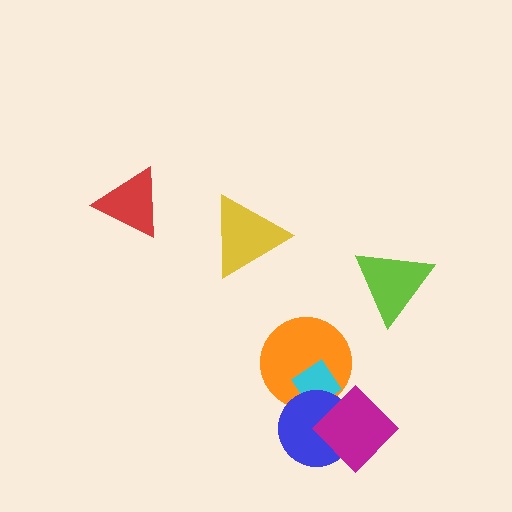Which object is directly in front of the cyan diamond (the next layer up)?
The blue circle is directly in front of the cyan diamond.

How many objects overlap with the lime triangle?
0 objects overlap with the lime triangle.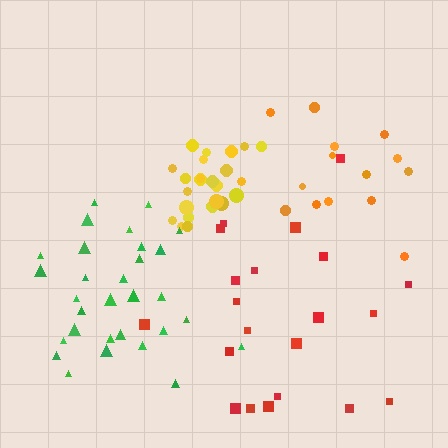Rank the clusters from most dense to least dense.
yellow, green, orange, red.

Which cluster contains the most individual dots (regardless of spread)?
Green (30).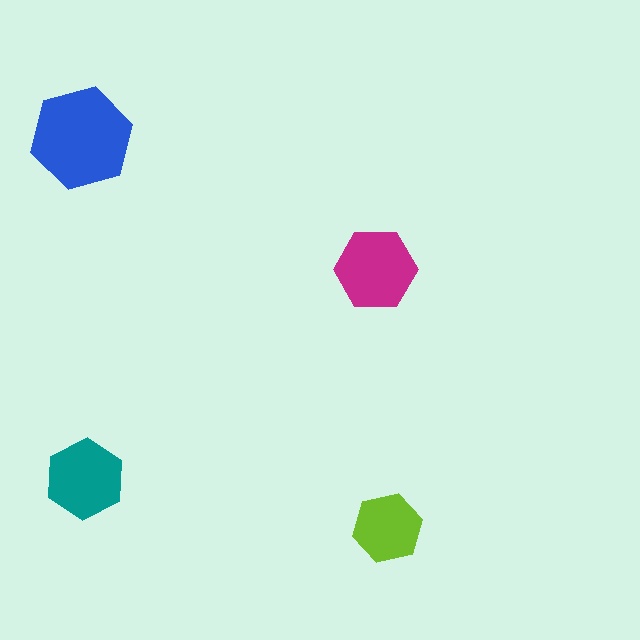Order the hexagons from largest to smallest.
the blue one, the magenta one, the teal one, the lime one.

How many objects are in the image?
There are 4 objects in the image.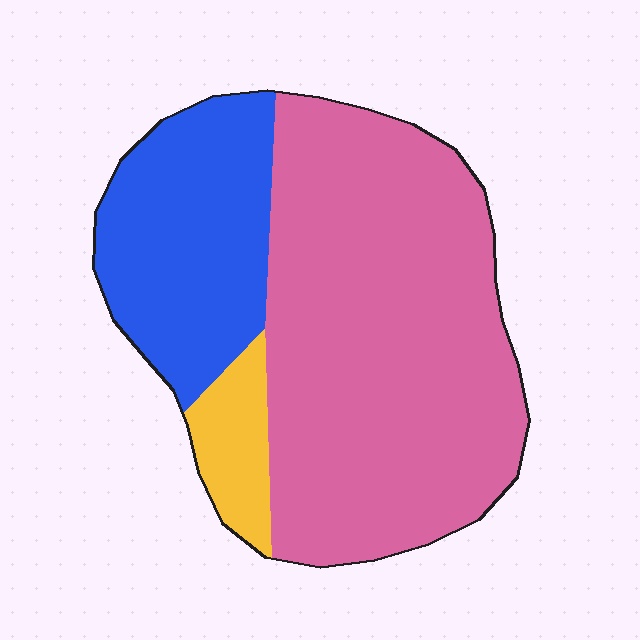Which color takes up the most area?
Pink, at roughly 65%.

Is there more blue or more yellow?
Blue.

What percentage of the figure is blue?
Blue takes up about one quarter (1/4) of the figure.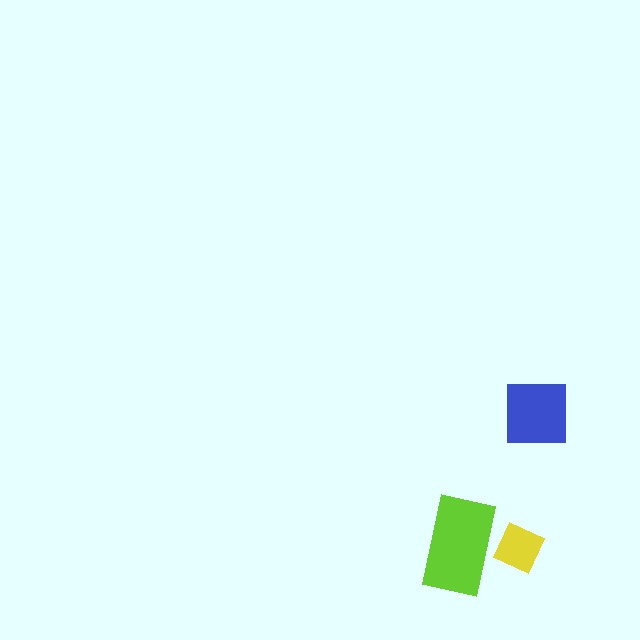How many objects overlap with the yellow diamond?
1 object overlaps with the yellow diamond.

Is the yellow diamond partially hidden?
Yes, it is partially covered by another shape.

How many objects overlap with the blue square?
0 objects overlap with the blue square.